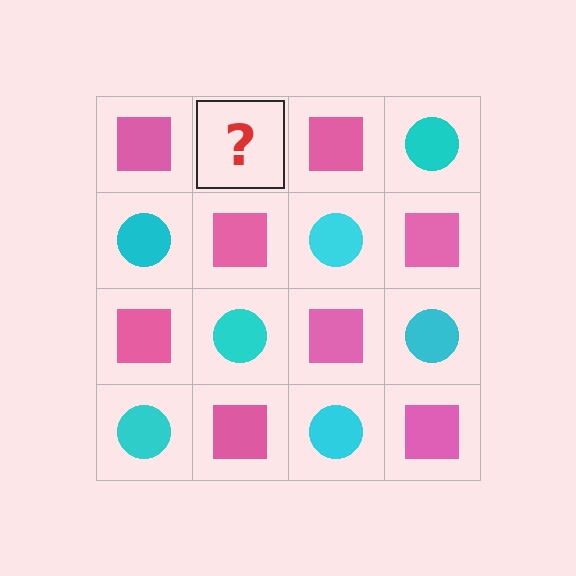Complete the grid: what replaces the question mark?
The question mark should be replaced with a cyan circle.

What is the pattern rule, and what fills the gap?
The rule is that it alternates pink square and cyan circle in a checkerboard pattern. The gap should be filled with a cyan circle.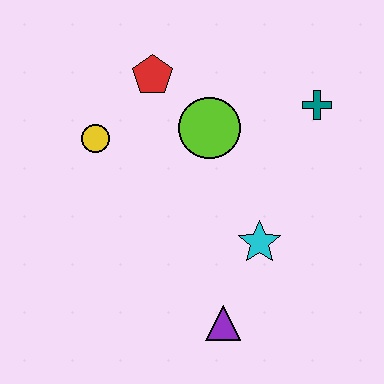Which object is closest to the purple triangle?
The cyan star is closest to the purple triangle.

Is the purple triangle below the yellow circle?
Yes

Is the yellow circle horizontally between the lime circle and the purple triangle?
No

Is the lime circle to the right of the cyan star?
No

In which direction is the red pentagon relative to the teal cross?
The red pentagon is to the left of the teal cross.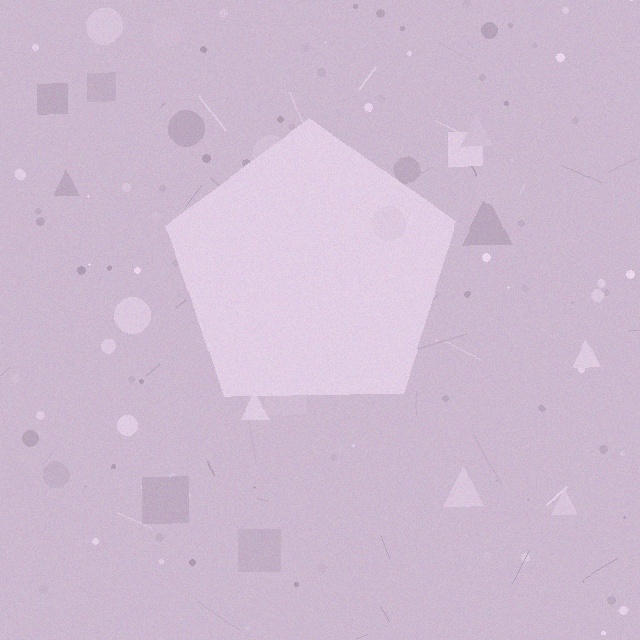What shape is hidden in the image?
A pentagon is hidden in the image.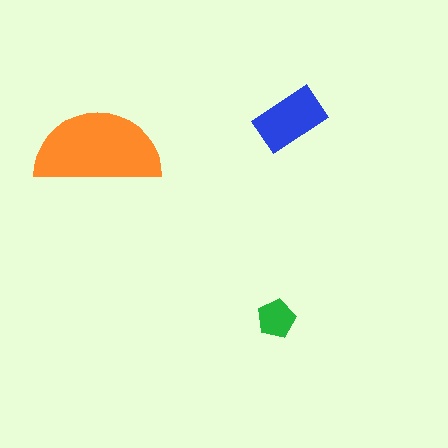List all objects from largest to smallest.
The orange semicircle, the blue rectangle, the green pentagon.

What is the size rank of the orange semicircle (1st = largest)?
1st.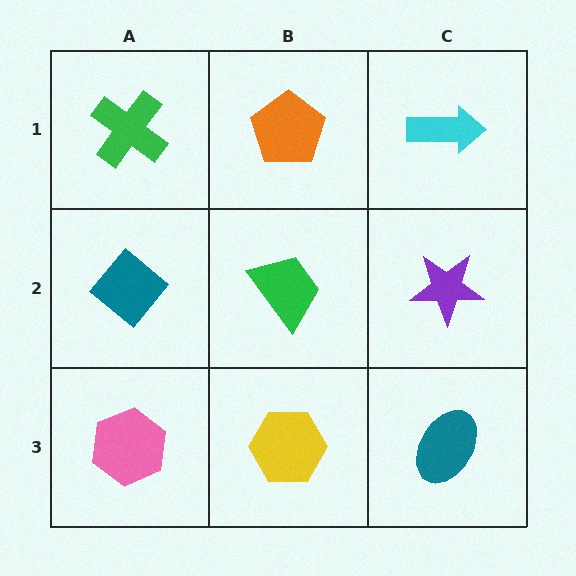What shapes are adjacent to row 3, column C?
A purple star (row 2, column C), a yellow hexagon (row 3, column B).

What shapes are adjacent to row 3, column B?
A green trapezoid (row 2, column B), a pink hexagon (row 3, column A), a teal ellipse (row 3, column C).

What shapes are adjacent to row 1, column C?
A purple star (row 2, column C), an orange pentagon (row 1, column B).